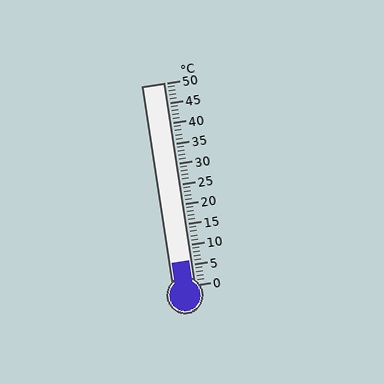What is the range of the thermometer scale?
The thermometer scale ranges from 0°C to 50°C.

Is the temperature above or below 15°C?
The temperature is below 15°C.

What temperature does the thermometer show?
The thermometer shows approximately 6°C.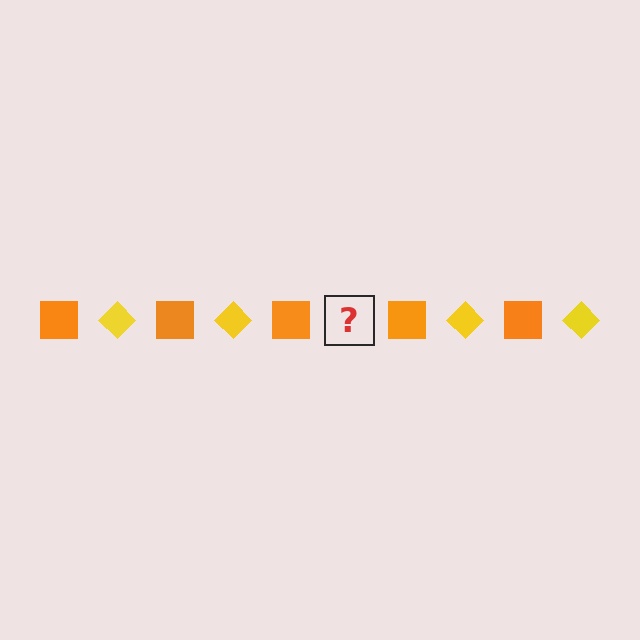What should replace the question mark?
The question mark should be replaced with a yellow diamond.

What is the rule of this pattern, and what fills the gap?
The rule is that the pattern alternates between orange square and yellow diamond. The gap should be filled with a yellow diamond.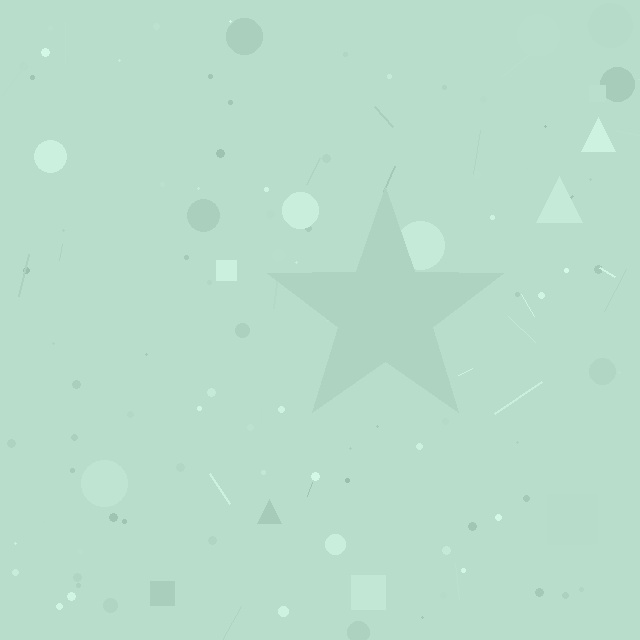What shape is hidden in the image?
A star is hidden in the image.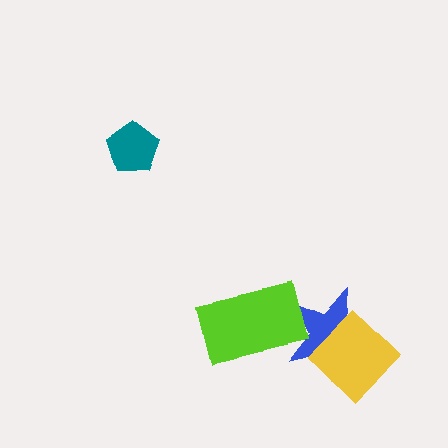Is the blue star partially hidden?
Yes, it is partially covered by another shape.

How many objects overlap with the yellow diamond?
1 object overlaps with the yellow diamond.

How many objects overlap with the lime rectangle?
1 object overlaps with the lime rectangle.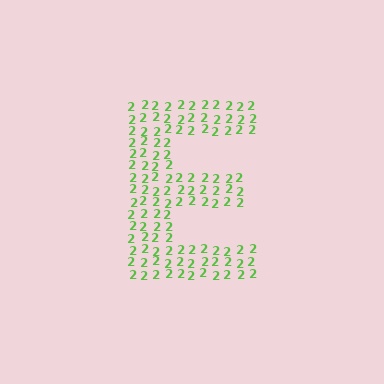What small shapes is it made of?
It is made of small digit 2's.